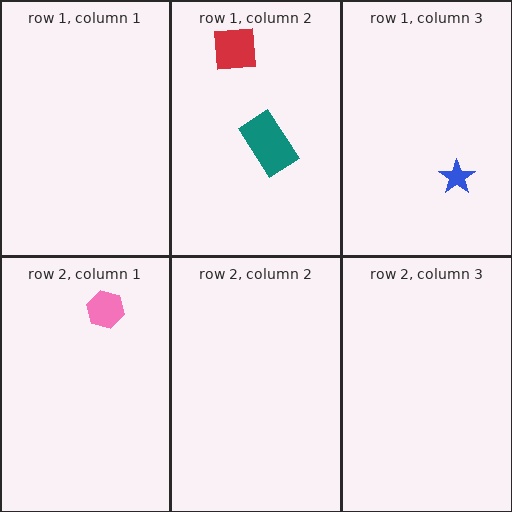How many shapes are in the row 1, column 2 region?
2.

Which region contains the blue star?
The row 1, column 3 region.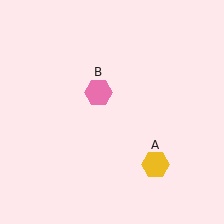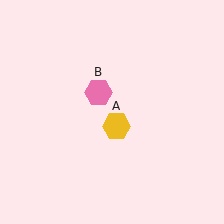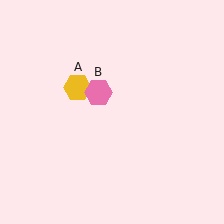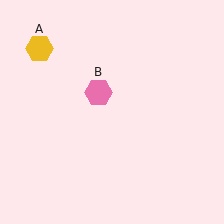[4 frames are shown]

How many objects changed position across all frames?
1 object changed position: yellow hexagon (object A).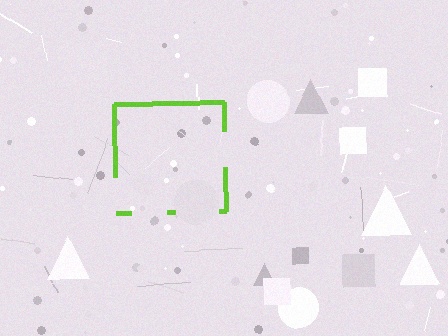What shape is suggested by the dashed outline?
The dashed outline suggests a square.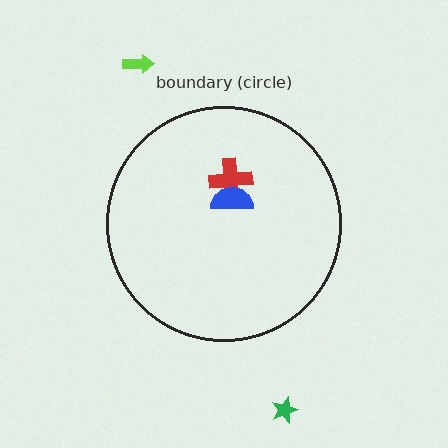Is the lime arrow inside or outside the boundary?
Outside.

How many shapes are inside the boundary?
2 inside, 2 outside.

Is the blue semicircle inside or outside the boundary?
Inside.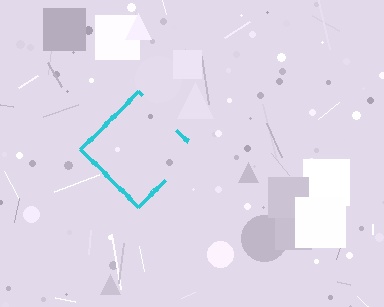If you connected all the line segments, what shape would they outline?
They would outline a diamond.